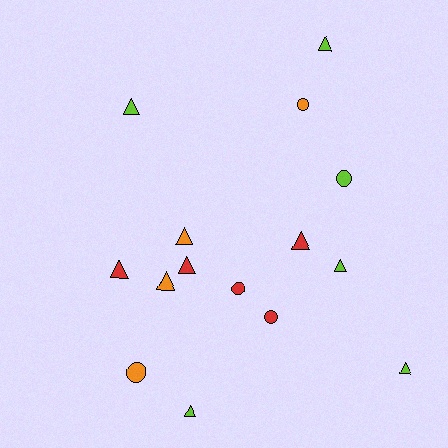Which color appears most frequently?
Lime, with 6 objects.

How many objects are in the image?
There are 15 objects.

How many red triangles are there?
There are 3 red triangles.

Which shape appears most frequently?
Triangle, with 10 objects.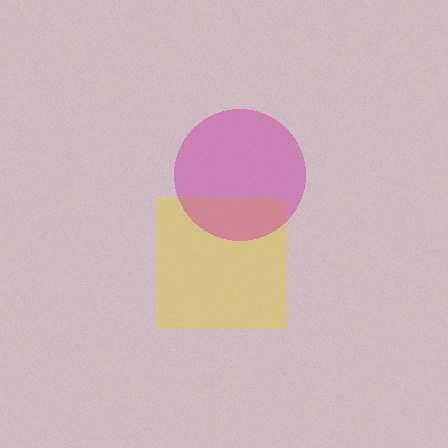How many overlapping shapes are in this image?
There are 2 overlapping shapes in the image.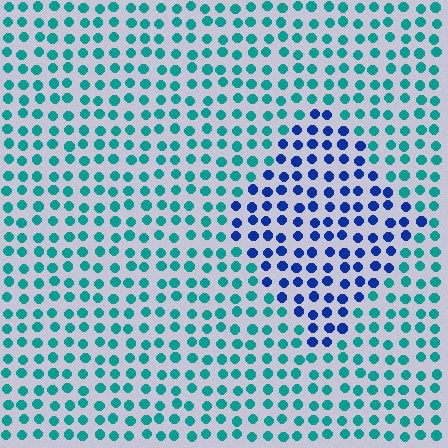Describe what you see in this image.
The image is filled with small teal elements in a uniform arrangement. A diamond-shaped region is visible where the elements are tinted to a slightly different hue, forming a subtle color boundary.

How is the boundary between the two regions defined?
The boundary is defined purely by a slight shift in hue (about 50 degrees). Spacing, size, and orientation are identical on both sides.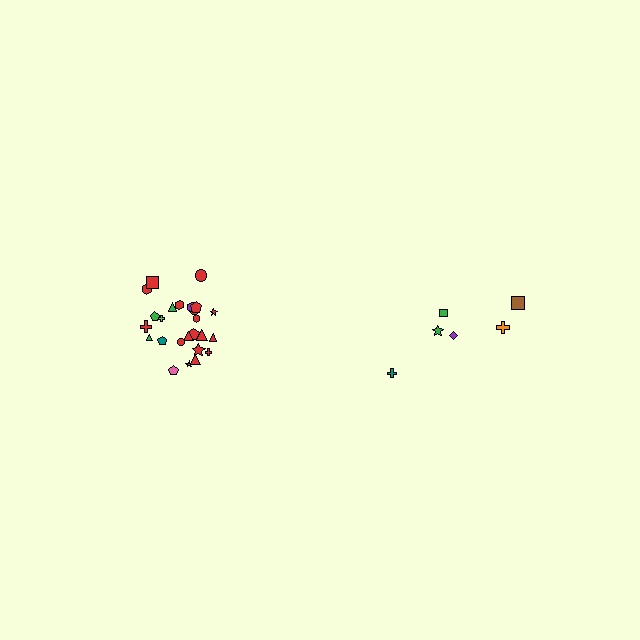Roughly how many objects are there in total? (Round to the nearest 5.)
Roughly 30 objects in total.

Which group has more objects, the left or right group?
The left group.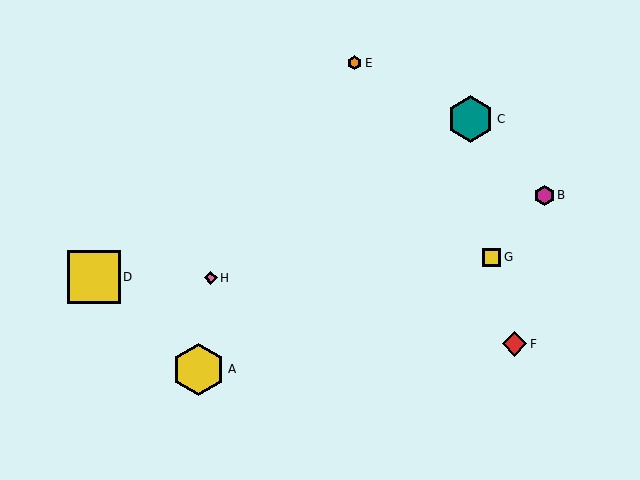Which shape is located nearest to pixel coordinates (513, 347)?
The red diamond (labeled F) at (515, 344) is nearest to that location.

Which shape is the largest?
The yellow square (labeled D) is the largest.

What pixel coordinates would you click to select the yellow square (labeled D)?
Click at (94, 277) to select the yellow square D.